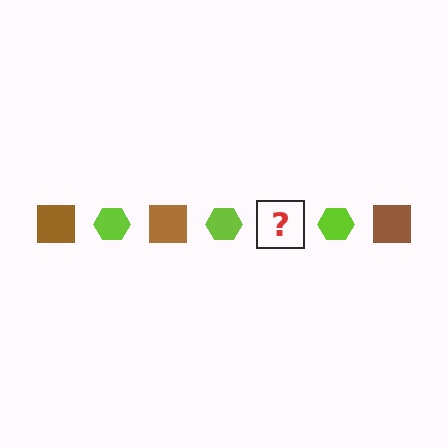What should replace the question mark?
The question mark should be replaced with a brown square.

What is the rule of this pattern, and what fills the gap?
The rule is that the pattern alternates between brown square and lime hexagon. The gap should be filled with a brown square.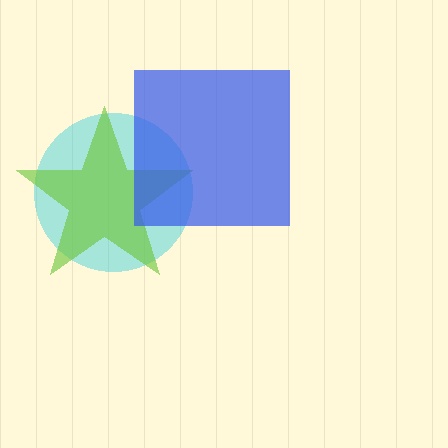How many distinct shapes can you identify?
There are 3 distinct shapes: a cyan circle, a lime star, a blue square.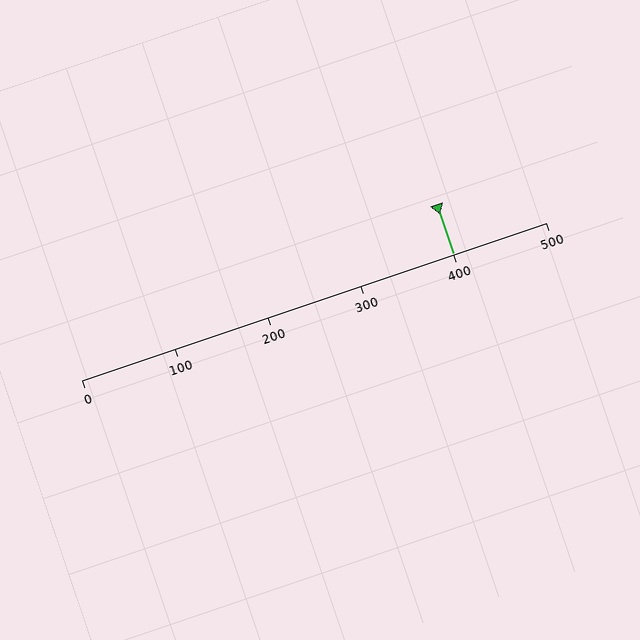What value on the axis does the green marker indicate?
The marker indicates approximately 400.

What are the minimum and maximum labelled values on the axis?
The axis runs from 0 to 500.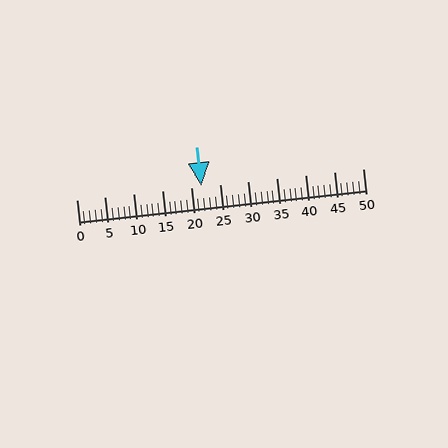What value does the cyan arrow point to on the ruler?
The cyan arrow points to approximately 22.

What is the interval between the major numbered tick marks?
The major tick marks are spaced 5 units apart.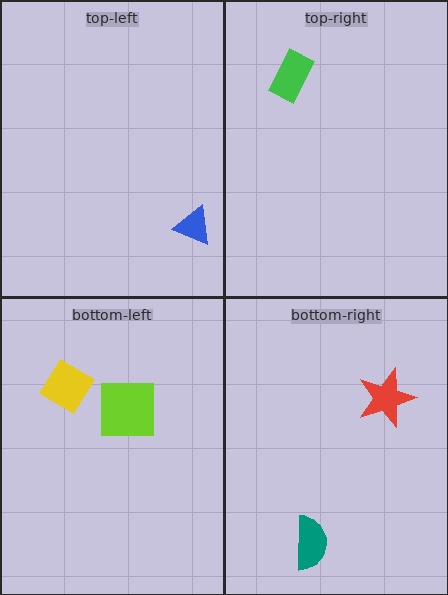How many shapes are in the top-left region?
1.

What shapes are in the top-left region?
The blue triangle.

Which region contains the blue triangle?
The top-left region.